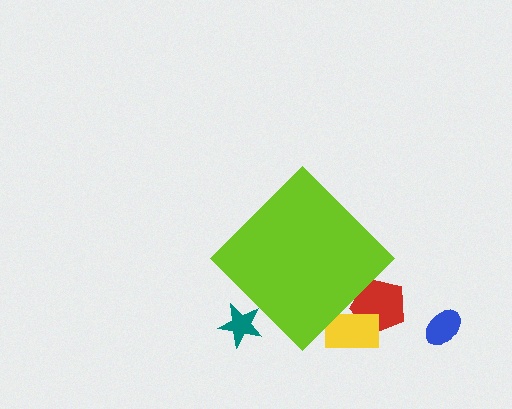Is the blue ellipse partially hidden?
No, the blue ellipse is fully visible.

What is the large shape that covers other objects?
A lime diamond.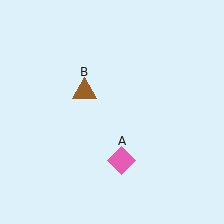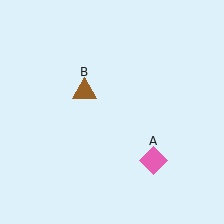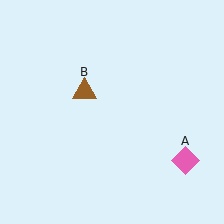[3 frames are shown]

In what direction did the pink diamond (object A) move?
The pink diamond (object A) moved right.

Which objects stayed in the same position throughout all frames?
Brown triangle (object B) remained stationary.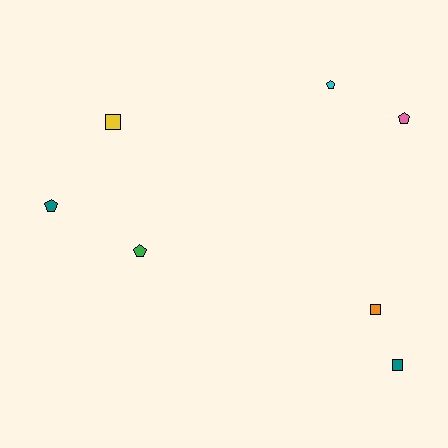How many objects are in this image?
There are 7 objects.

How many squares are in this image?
There are 3 squares.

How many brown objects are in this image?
There are no brown objects.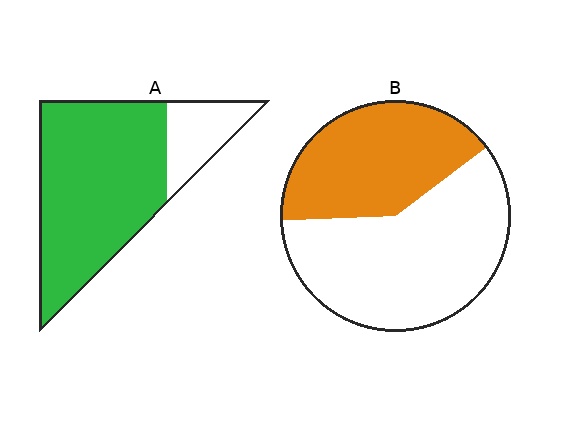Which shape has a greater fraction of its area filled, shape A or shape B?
Shape A.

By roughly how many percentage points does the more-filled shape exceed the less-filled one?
By roughly 40 percentage points (A over B).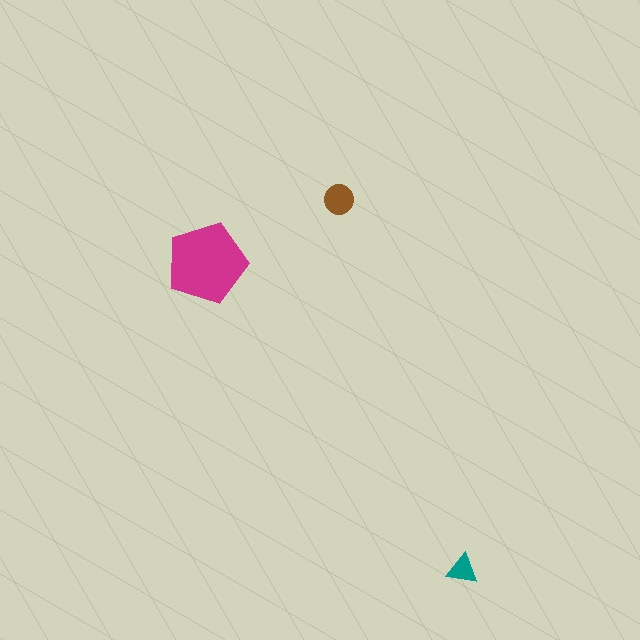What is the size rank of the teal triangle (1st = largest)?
3rd.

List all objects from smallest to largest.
The teal triangle, the brown circle, the magenta pentagon.